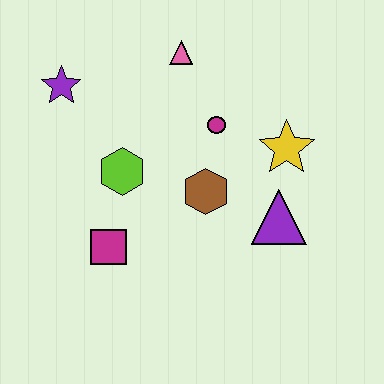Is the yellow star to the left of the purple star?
No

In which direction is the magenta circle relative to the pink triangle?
The magenta circle is below the pink triangle.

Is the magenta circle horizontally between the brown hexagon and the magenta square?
No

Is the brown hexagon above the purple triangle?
Yes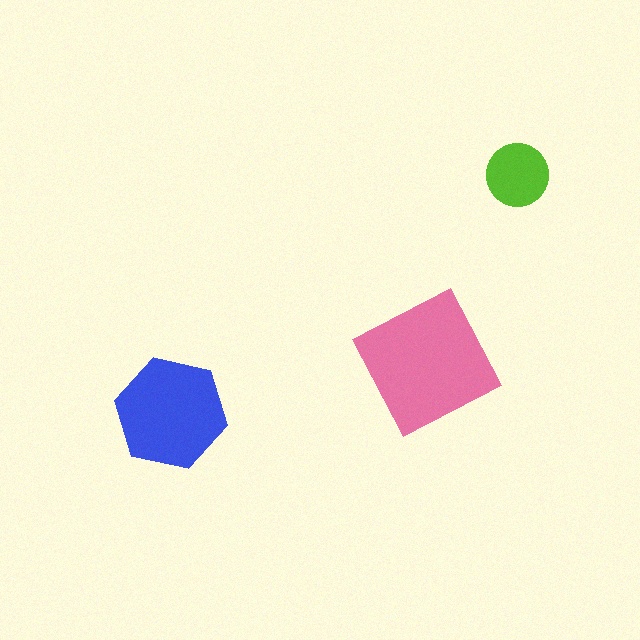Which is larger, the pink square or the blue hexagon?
The pink square.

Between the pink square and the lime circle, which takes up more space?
The pink square.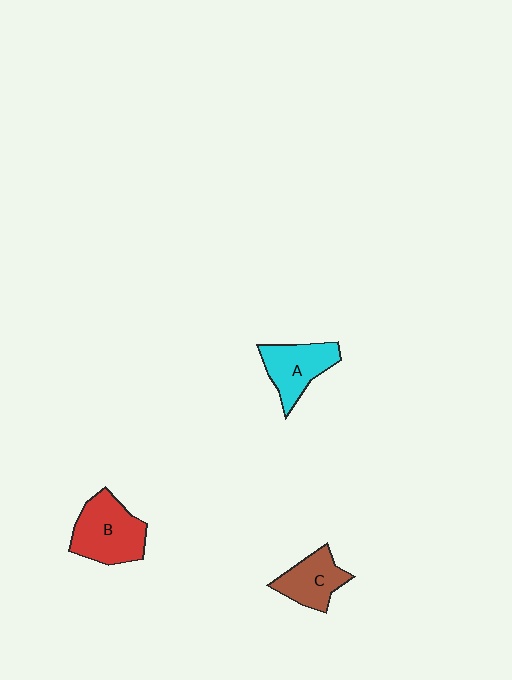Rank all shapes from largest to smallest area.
From largest to smallest: B (red), A (cyan), C (brown).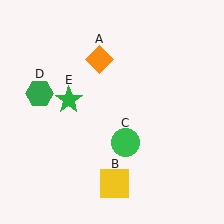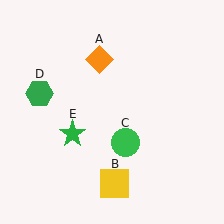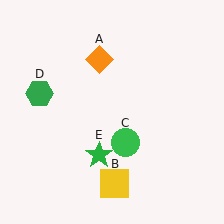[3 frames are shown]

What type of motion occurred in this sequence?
The green star (object E) rotated counterclockwise around the center of the scene.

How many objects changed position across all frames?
1 object changed position: green star (object E).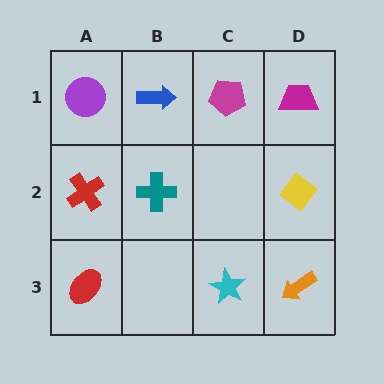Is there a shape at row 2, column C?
No, that cell is empty.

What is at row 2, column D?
A yellow diamond.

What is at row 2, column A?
A red cross.